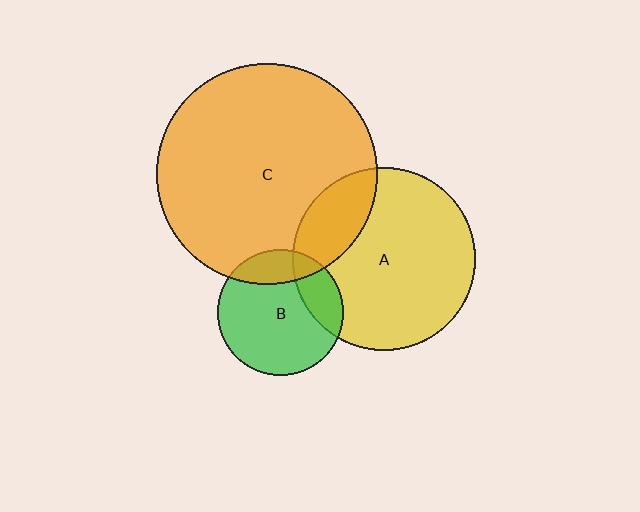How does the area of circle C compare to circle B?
Approximately 3.1 times.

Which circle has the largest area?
Circle C (orange).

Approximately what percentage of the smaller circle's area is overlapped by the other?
Approximately 20%.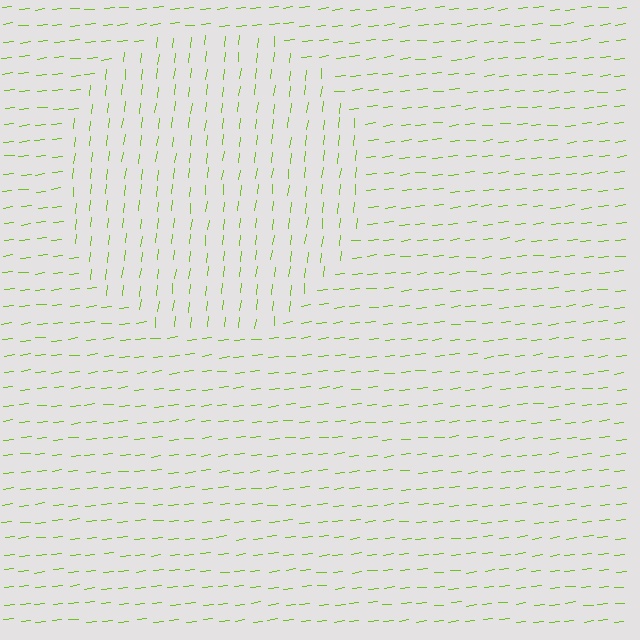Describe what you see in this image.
The image is filled with small lime line segments. A circle region in the image has lines oriented differently from the surrounding lines, creating a visible texture boundary.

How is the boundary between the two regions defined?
The boundary is defined purely by a change in line orientation (approximately 76 degrees difference). All lines are the same color and thickness.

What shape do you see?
I see a circle.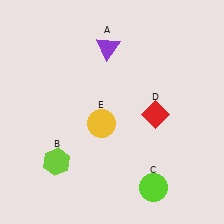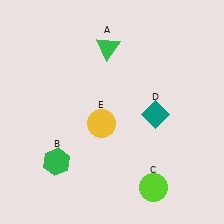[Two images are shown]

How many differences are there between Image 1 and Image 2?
There are 3 differences between the two images.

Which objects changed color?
A changed from purple to green. B changed from lime to green. D changed from red to teal.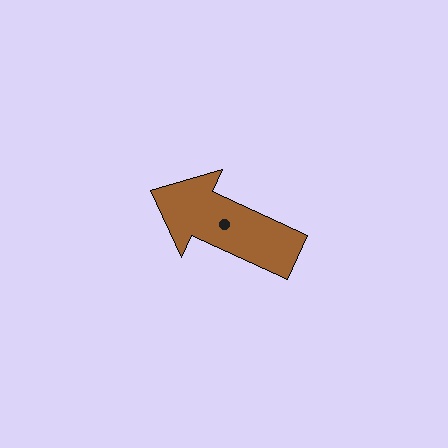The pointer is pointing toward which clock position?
Roughly 10 o'clock.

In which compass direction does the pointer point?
Northwest.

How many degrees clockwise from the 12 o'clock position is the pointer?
Approximately 295 degrees.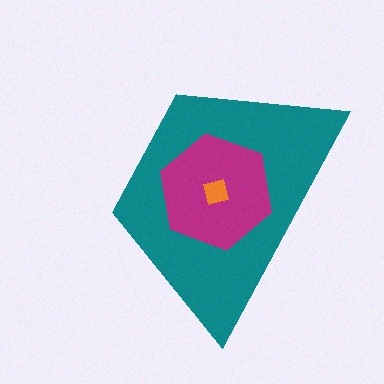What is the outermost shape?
The teal trapezoid.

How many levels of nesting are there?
3.